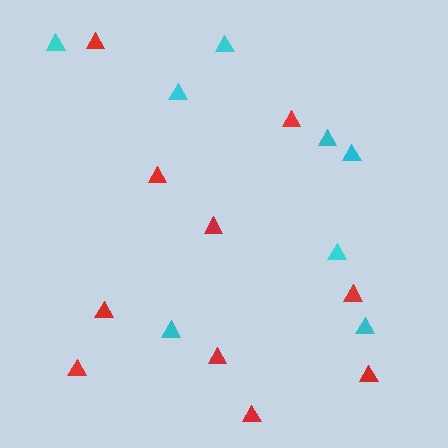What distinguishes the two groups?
There are 2 groups: one group of cyan triangles (8) and one group of red triangles (10).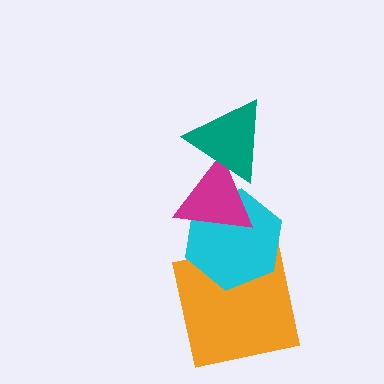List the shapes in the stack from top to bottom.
From top to bottom: the teal triangle, the magenta triangle, the cyan hexagon, the orange square.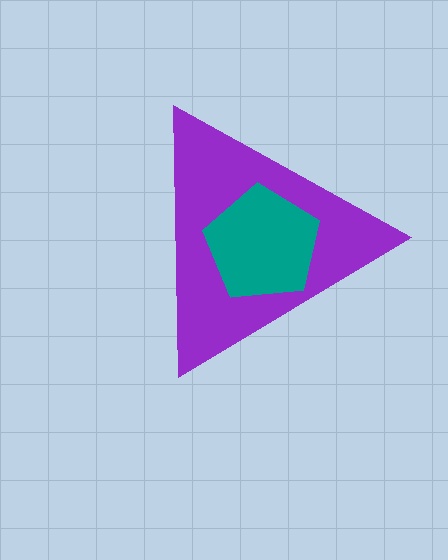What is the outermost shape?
The purple triangle.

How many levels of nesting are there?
2.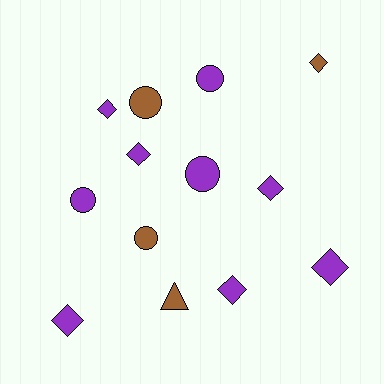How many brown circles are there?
There are 2 brown circles.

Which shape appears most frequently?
Diamond, with 7 objects.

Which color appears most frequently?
Purple, with 9 objects.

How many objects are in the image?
There are 13 objects.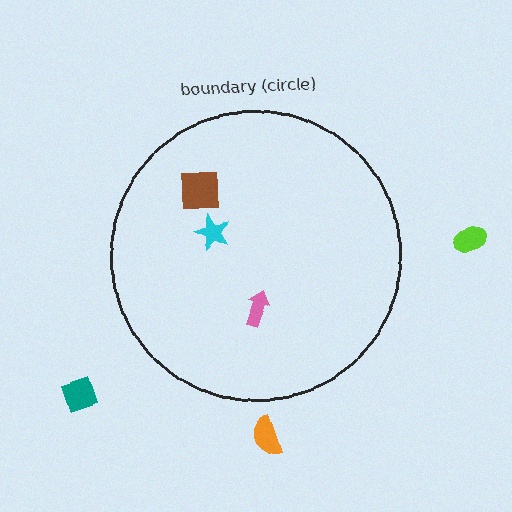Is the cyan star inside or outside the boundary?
Inside.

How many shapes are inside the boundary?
3 inside, 3 outside.